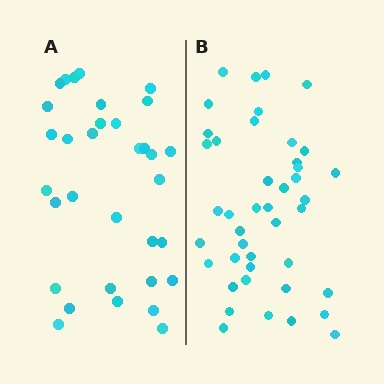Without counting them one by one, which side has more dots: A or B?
Region B (the right region) has more dots.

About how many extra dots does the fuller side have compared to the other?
Region B has roughly 10 or so more dots than region A.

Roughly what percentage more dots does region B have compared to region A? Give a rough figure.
About 30% more.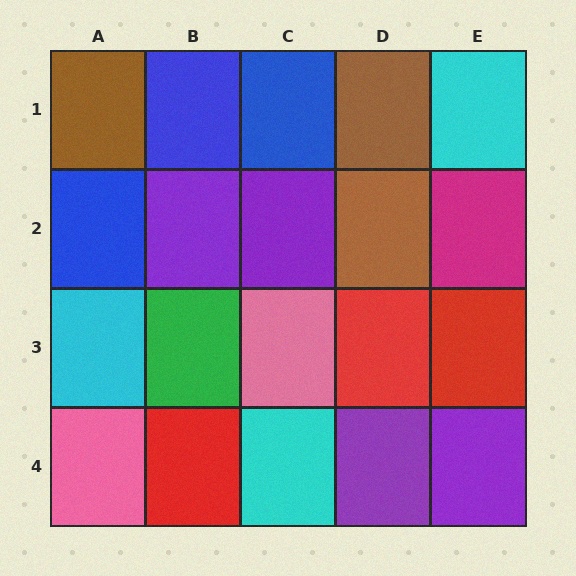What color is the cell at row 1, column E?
Cyan.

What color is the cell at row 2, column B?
Purple.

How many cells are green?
1 cell is green.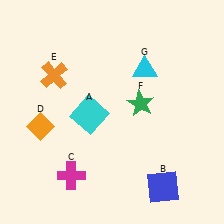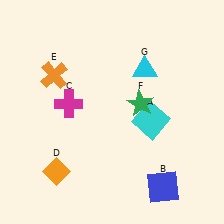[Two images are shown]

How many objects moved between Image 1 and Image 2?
3 objects moved between the two images.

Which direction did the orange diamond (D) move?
The orange diamond (D) moved down.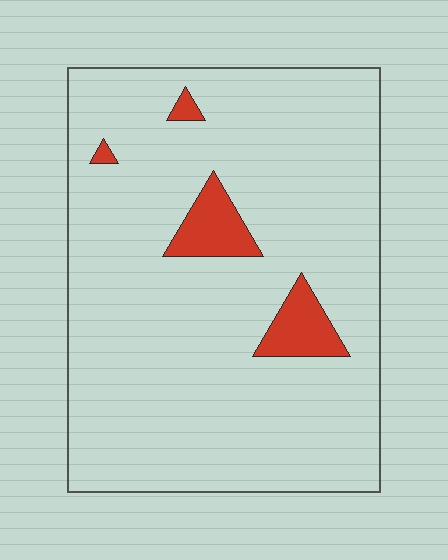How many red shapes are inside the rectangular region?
4.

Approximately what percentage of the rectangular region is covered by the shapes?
Approximately 5%.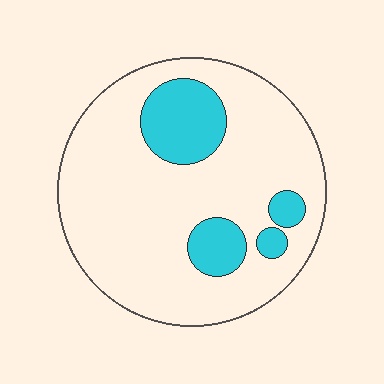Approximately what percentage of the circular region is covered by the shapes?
Approximately 20%.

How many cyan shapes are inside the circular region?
4.